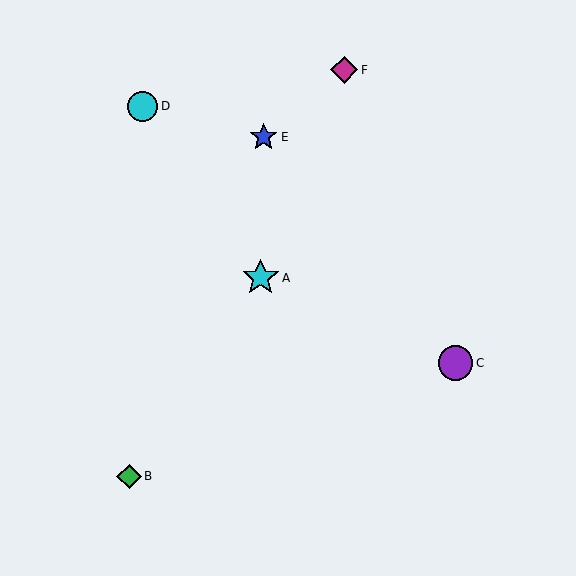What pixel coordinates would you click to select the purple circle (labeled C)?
Click at (456, 363) to select the purple circle C.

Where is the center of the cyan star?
The center of the cyan star is at (261, 278).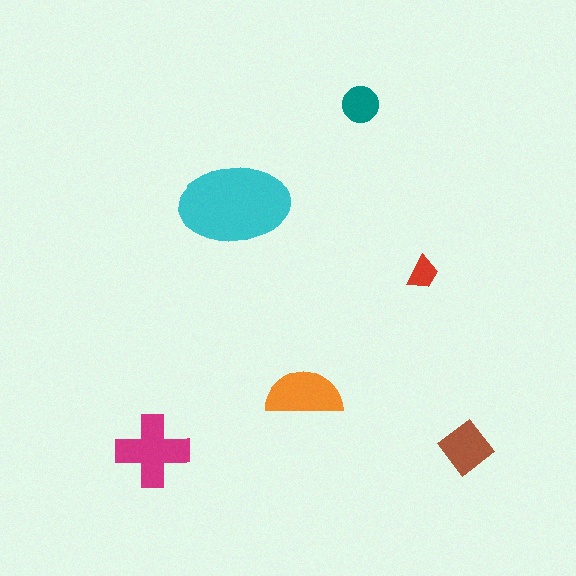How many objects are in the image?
There are 6 objects in the image.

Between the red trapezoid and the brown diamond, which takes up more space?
The brown diamond.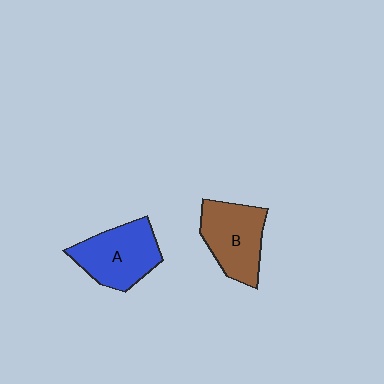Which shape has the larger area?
Shape A (blue).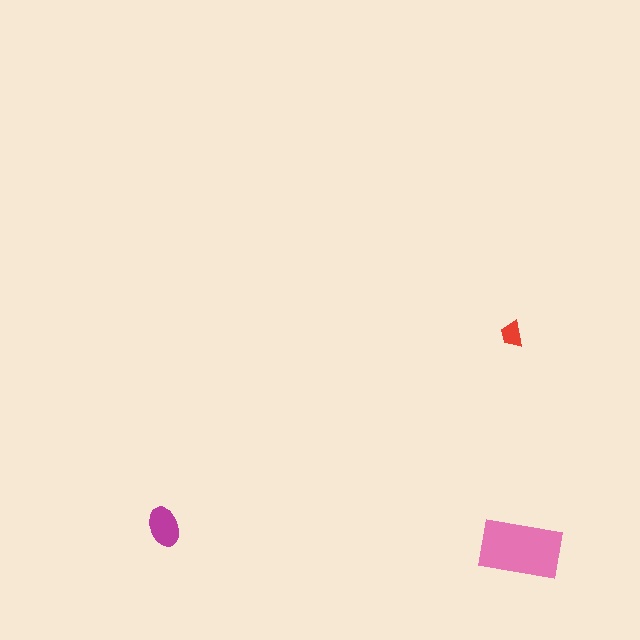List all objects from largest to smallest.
The pink rectangle, the magenta ellipse, the red trapezoid.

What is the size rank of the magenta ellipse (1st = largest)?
2nd.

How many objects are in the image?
There are 3 objects in the image.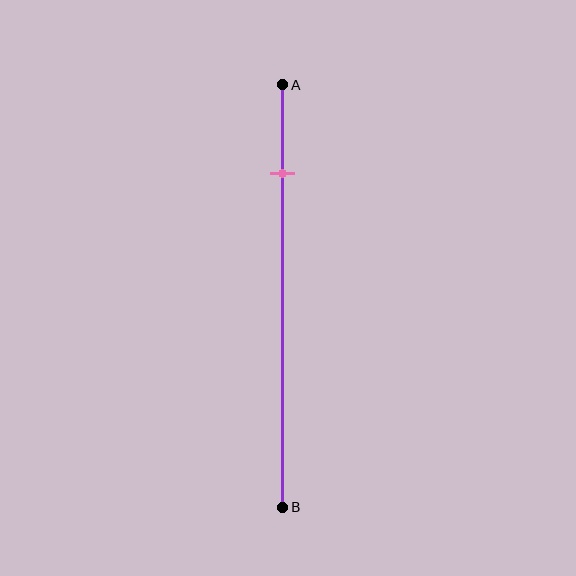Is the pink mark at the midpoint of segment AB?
No, the mark is at about 20% from A, not at the 50% midpoint.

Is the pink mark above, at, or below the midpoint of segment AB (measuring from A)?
The pink mark is above the midpoint of segment AB.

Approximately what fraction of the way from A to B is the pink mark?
The pink mark is approximately 20% of the way from A to B.